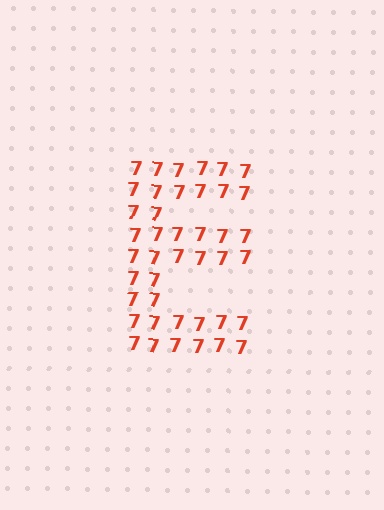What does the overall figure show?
The overall figure shows the letter E.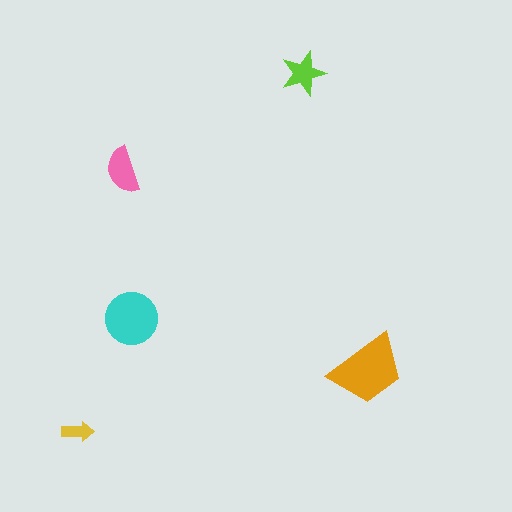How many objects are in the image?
There are 5 objects in the image.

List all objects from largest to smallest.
The orange trapezoid, the cyan circle, the pink semicircle, the lime star, the yellow arrow.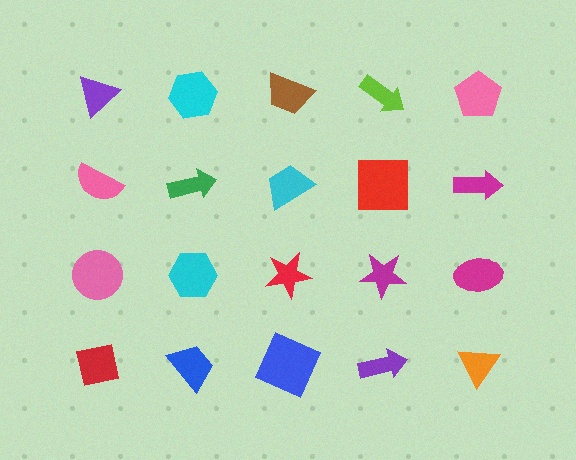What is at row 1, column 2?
A cyan hexagon.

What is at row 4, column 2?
A blue trapezoid.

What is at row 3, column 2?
A cyan hexagon.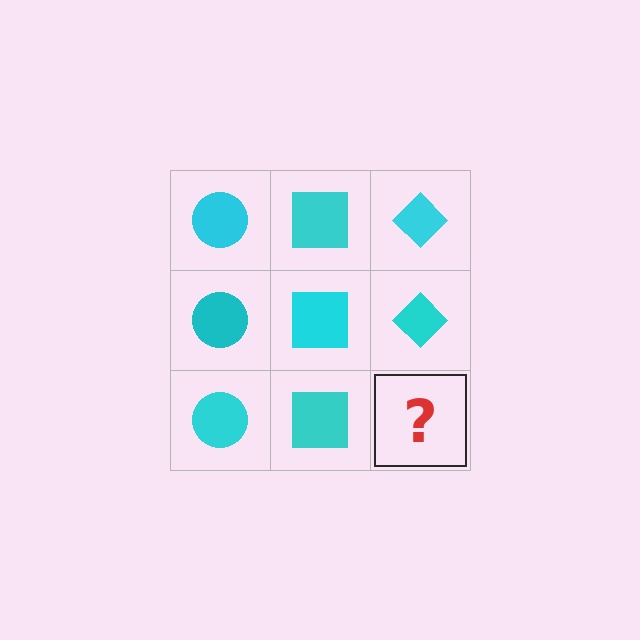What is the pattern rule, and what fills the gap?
The rule is that each column has a consistent shape. The gap should be filled with a cyan diamond.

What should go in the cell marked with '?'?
The missing cell should contain a cyan diamond.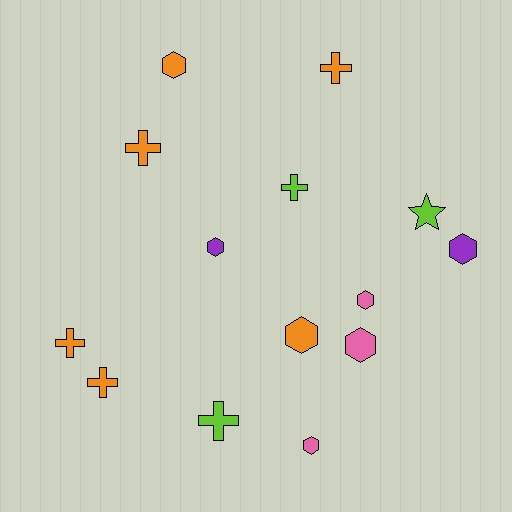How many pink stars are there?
There are no pink stars.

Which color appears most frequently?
Orange, with 6 objects.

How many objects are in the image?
There are 14 objects.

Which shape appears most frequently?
Hexagon, with 7 objects.